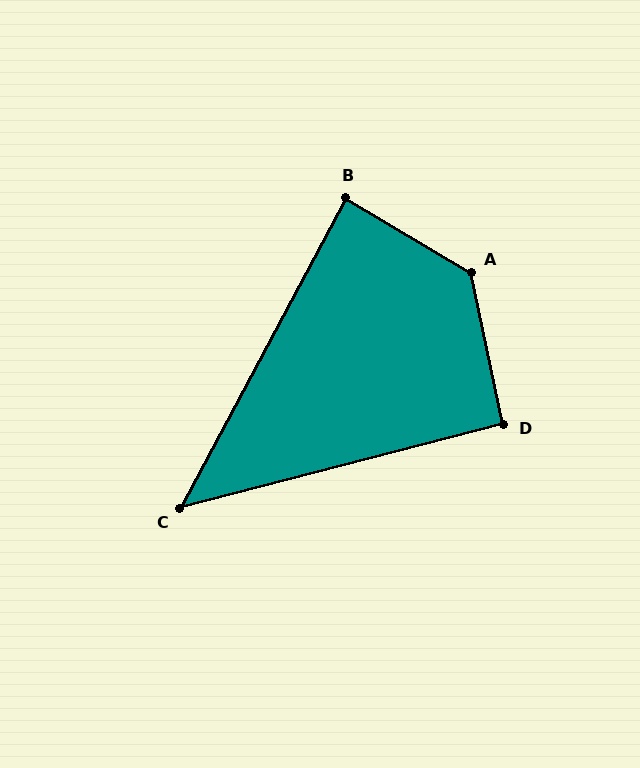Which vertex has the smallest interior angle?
C, at approximately 47 degrees.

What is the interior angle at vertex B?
Approximately 87 degrees (approximately right).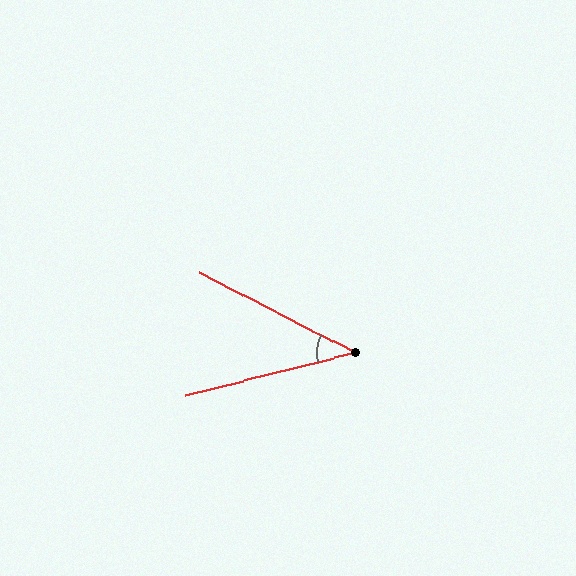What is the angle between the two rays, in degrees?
Approximately 41 degrees.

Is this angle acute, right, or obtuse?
It is acute.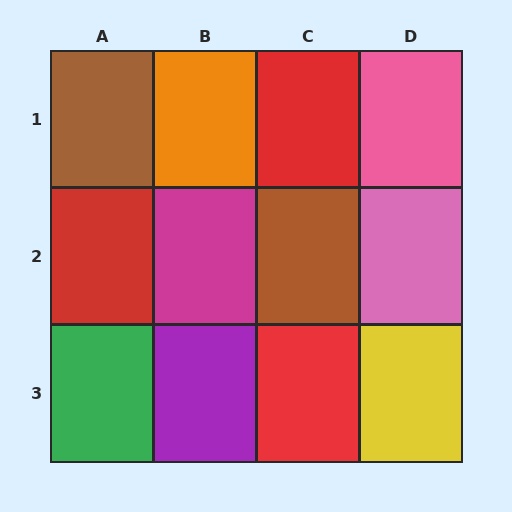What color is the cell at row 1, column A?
Brown.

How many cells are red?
3 cells are red.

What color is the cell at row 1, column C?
Red.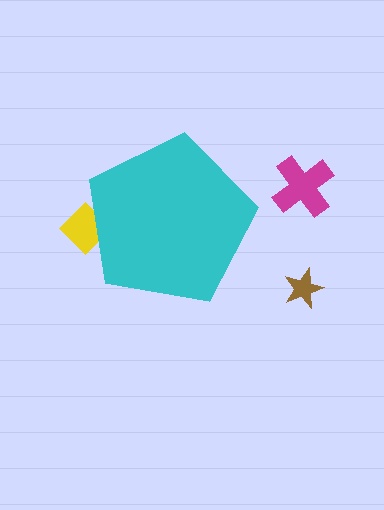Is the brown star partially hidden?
No, the brown star is fully visible.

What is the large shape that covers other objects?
A cyan pentagon.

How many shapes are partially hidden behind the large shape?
1 shape is partially hidden.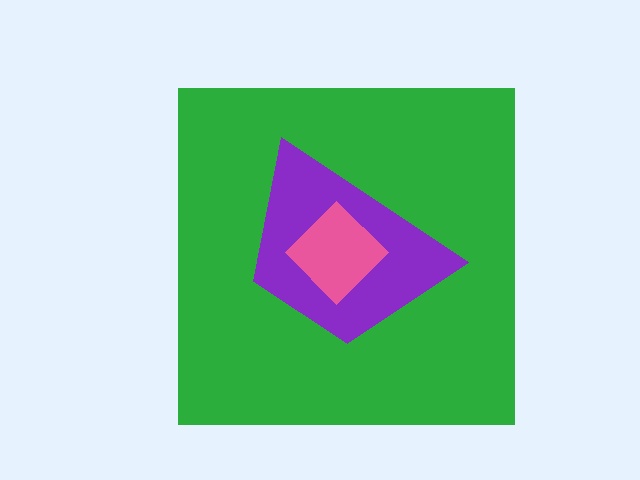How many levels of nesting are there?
3.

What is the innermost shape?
The pink diamond.